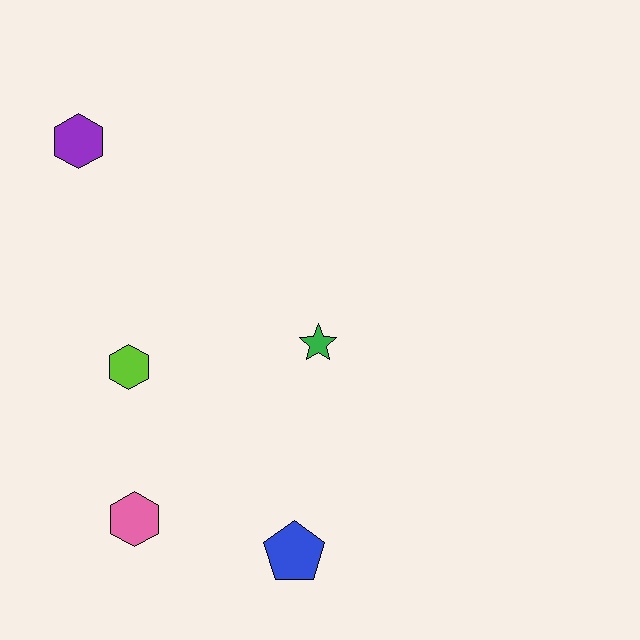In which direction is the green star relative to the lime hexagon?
The green star is to the right of the lime hexagon.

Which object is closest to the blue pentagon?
The pink hexagon is closest to the blue pentagon.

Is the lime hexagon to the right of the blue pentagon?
No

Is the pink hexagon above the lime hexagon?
No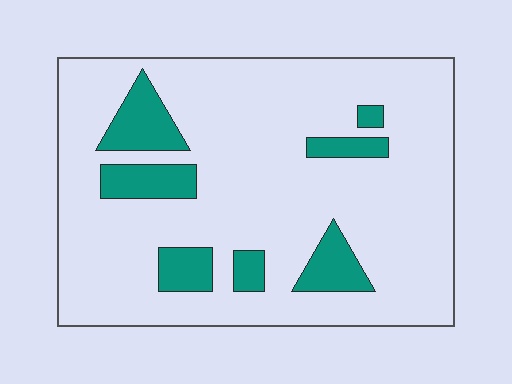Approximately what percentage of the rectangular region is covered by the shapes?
Approximately 15%.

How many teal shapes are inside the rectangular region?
7.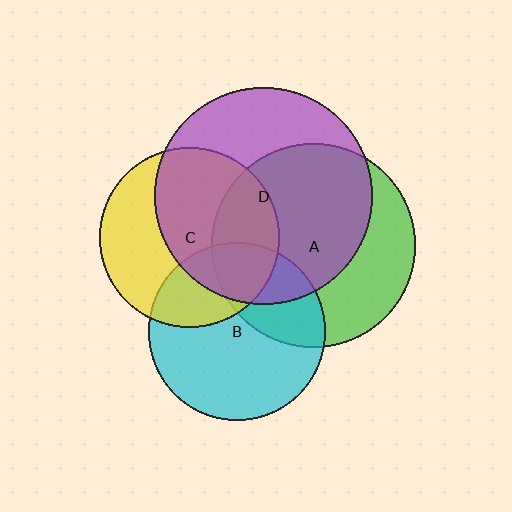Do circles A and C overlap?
Yes.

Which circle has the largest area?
Circle D (purple).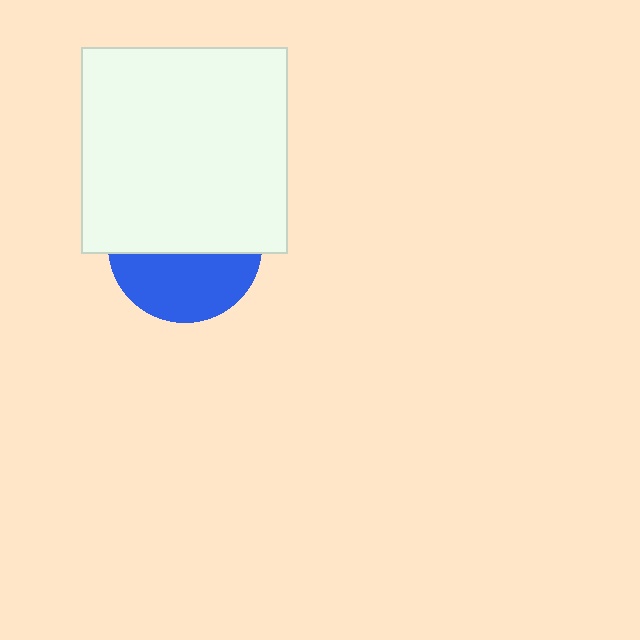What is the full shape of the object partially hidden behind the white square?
The partially hidden object is a blue circle.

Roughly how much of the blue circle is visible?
A small part of it is visible (roughly 44%).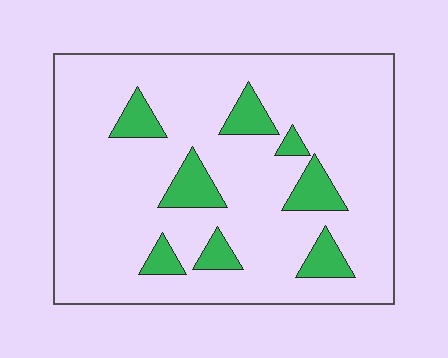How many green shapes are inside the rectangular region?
8.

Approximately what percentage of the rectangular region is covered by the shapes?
Approximately 15%.